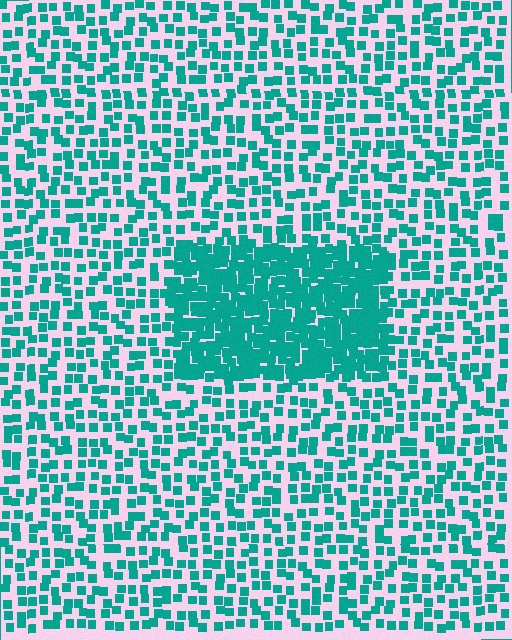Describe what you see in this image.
The image contains small teal elements arranged at two different densities. A rectangle-shaped region is visible where the elements are more densely packed than the surrounding area.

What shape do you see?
I see a rectangle.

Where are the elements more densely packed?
The elements are more densely packed inside the rectangle boundary.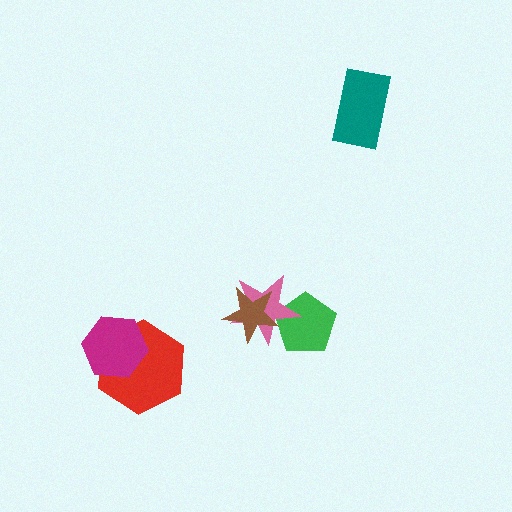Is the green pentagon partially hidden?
Yes, it is partially covered by another shape.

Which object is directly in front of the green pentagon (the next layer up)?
The pink star is directly in front of the green pentagon.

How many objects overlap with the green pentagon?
2 objects overlap with the green pentagon.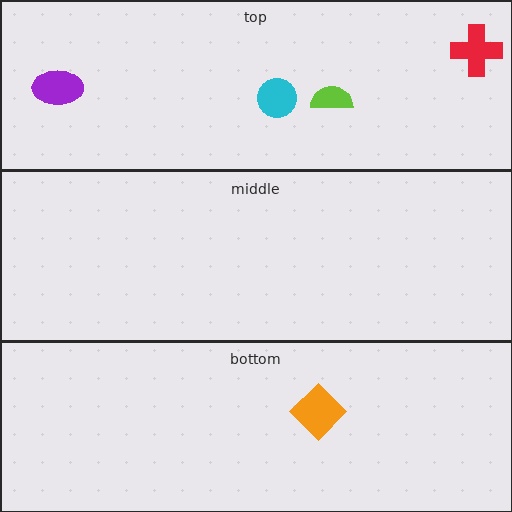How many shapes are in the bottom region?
1.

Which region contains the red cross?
The top region.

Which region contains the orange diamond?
The bottom region.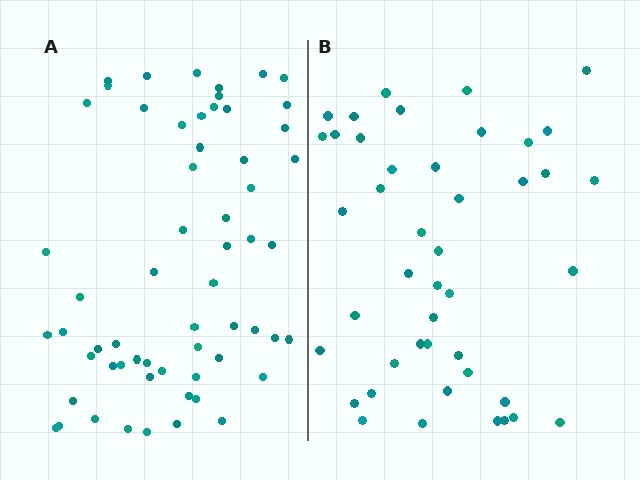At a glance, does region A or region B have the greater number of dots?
Region A (the left region) has more dots.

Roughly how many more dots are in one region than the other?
Region A has approximately 15 more dots than region B.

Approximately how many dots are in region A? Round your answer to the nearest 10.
About 60 dots.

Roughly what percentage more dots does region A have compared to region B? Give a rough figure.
About 35% more.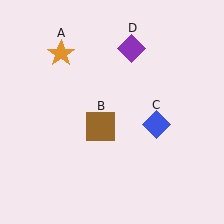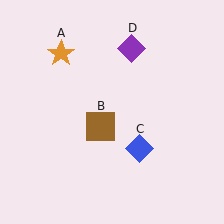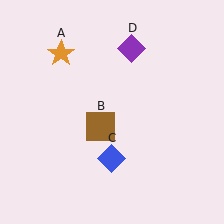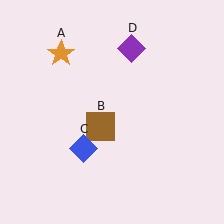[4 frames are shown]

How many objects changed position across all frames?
1 object changed position: blue diamond (object C).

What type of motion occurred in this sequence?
The blue diamond (object C) rotated clockwise around the center of the scene.